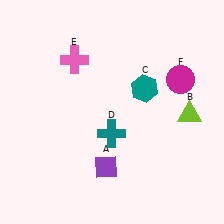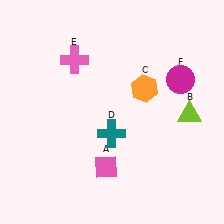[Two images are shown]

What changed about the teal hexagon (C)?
In Image 1, C is teal. In Image 2, it changed to orange.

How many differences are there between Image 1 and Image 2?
There are 2 differences between the two images.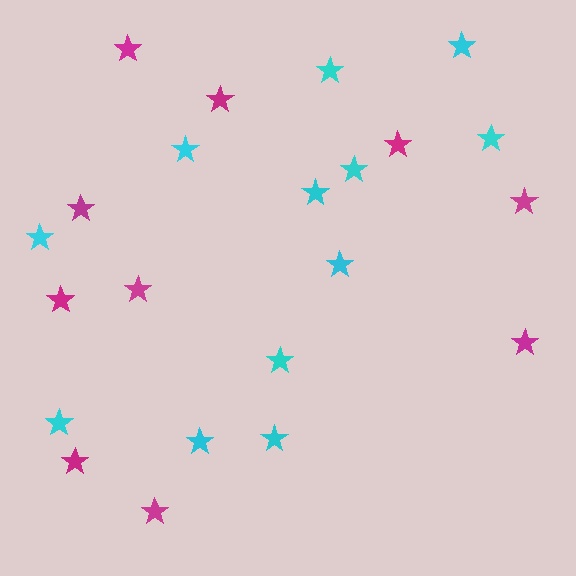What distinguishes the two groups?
There are 2 groups: one group of cyan stars (12) and one group of magenta stars (10).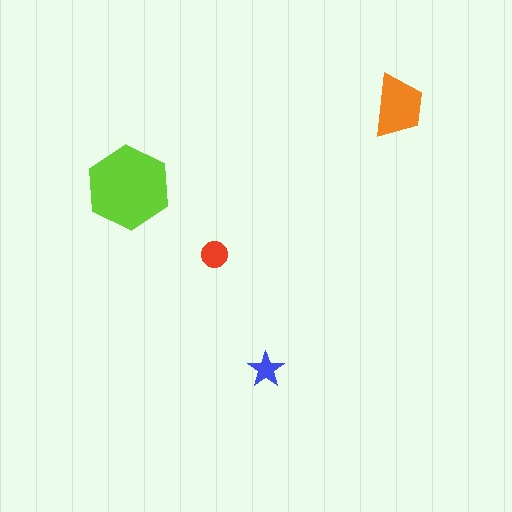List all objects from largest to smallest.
The lime hexagon, the orange trapezoid, the red circle, the blue star.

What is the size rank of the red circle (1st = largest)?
3rd.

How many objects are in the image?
There are 4 objects in the image.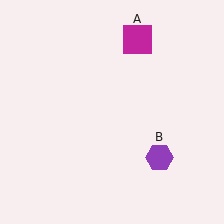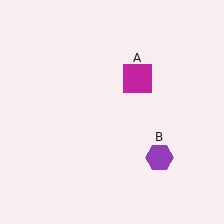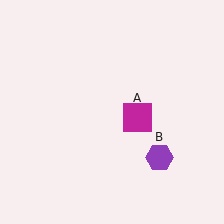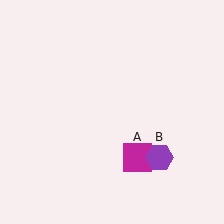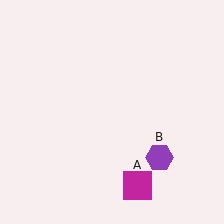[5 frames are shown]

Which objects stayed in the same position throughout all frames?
Purple hexagon (object B) remained stationary.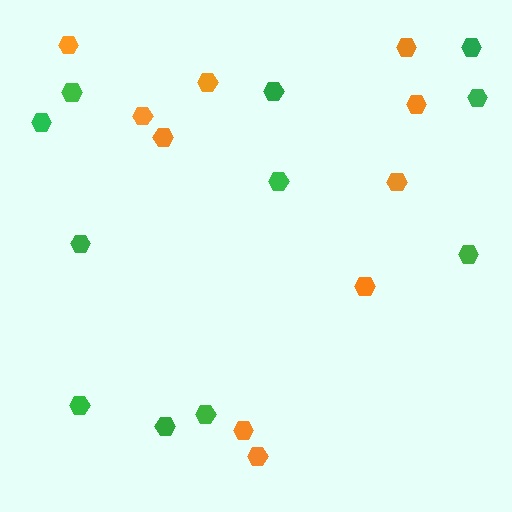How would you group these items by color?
There are 2 groups: one group of green hexagons (11) and one group of orange hexagons (10).